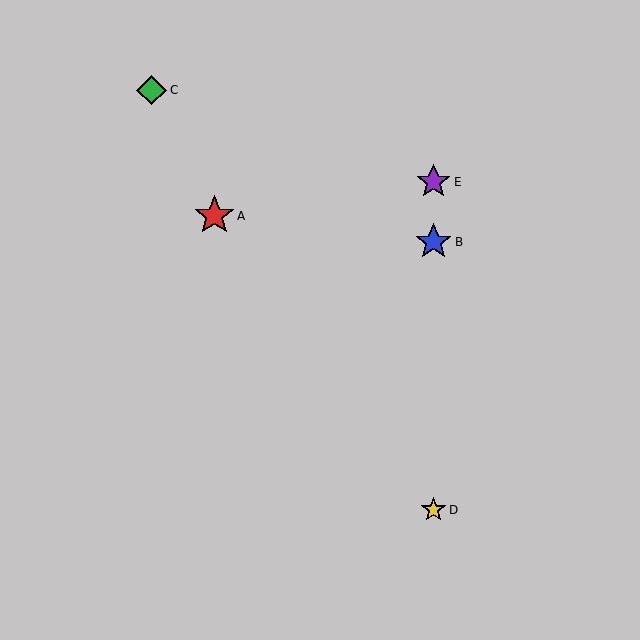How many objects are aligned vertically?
3 objects (B, D, E) are aligned vertically.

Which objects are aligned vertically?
Objects B, D, E are aligned vertically.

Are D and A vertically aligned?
No, D is at x≈433 and A is at x≈214.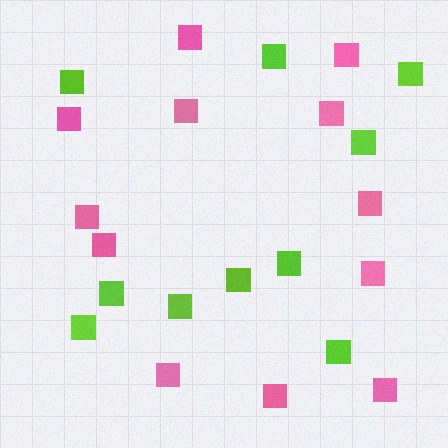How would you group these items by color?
There are 2 groups: one group of lime squares (10) and one group of pink squares (12).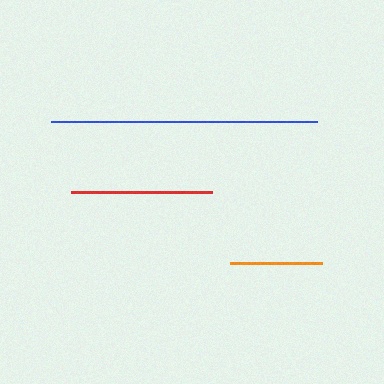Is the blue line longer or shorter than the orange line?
The blue line is longer than the orange line.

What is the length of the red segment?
The red segment is approximately 141 pixels long.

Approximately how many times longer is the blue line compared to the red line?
The blue line is approximately 1.9 times the length of the red line.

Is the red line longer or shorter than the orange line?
The red line is longer than the orange line.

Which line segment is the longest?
The blue line is the longest at approximately 266 pixels.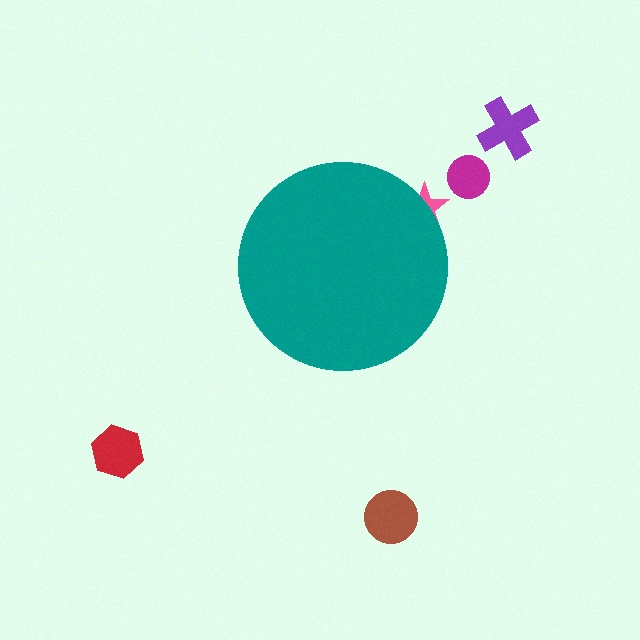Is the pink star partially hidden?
Yes, the pink star is partially hidden behind the teal circle.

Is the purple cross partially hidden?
No, the purple cross is fully visible.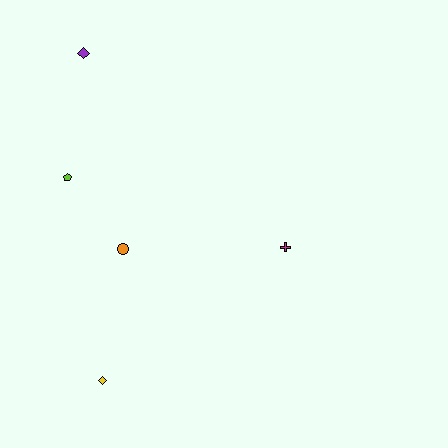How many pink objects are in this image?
There are no pink objects.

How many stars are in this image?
There are no stars.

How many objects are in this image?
There are 5 objects.